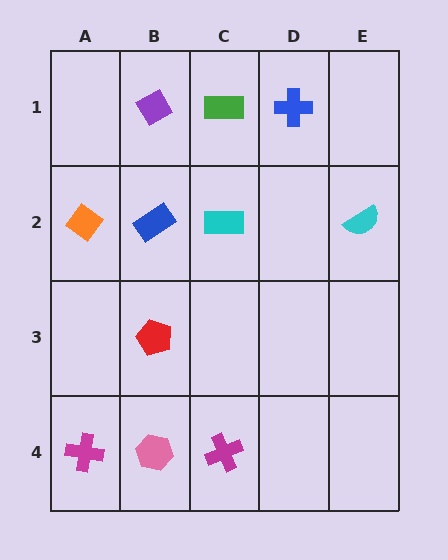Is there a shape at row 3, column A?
No, that cell is empty.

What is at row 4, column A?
A magenta cross.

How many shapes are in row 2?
4 shapes.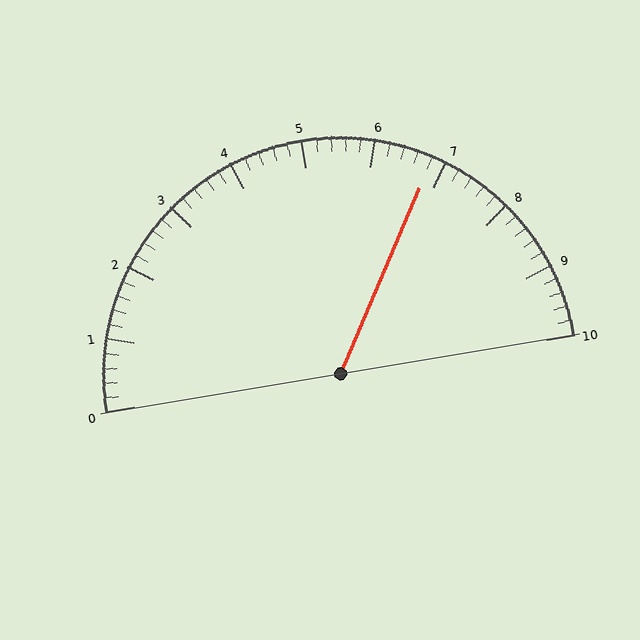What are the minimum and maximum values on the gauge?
The gauge ranges from 0 to 10.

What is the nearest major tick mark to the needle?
The nearest major tick mark is 7.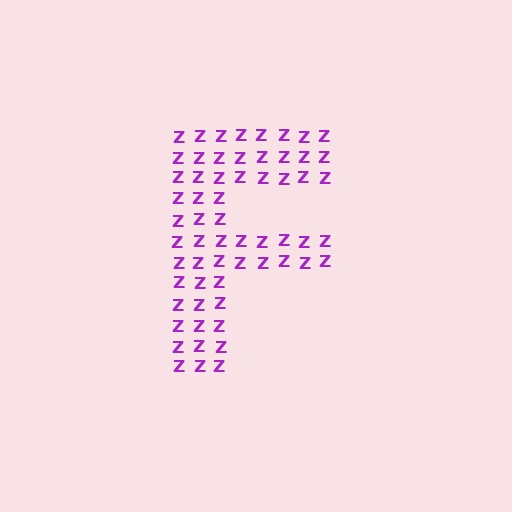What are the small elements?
The small elements are letter Z's.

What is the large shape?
The large shape is the letter F.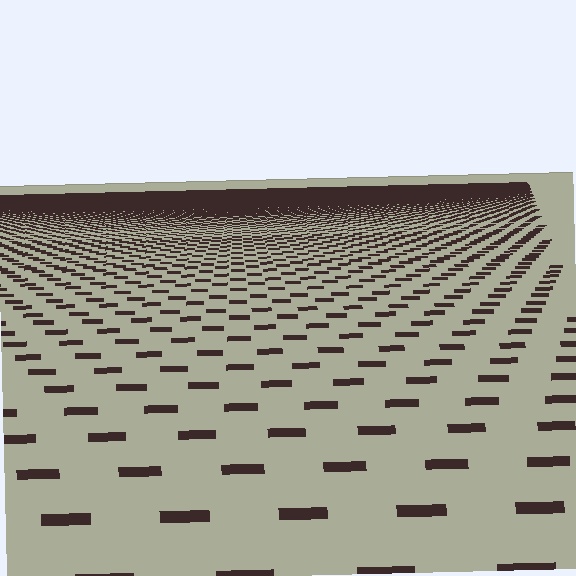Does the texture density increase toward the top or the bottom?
Density increases toward the top.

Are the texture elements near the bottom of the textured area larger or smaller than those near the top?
Larger. Near the bottom, elements are closer to the viewer and appear at a bigger on-screen size.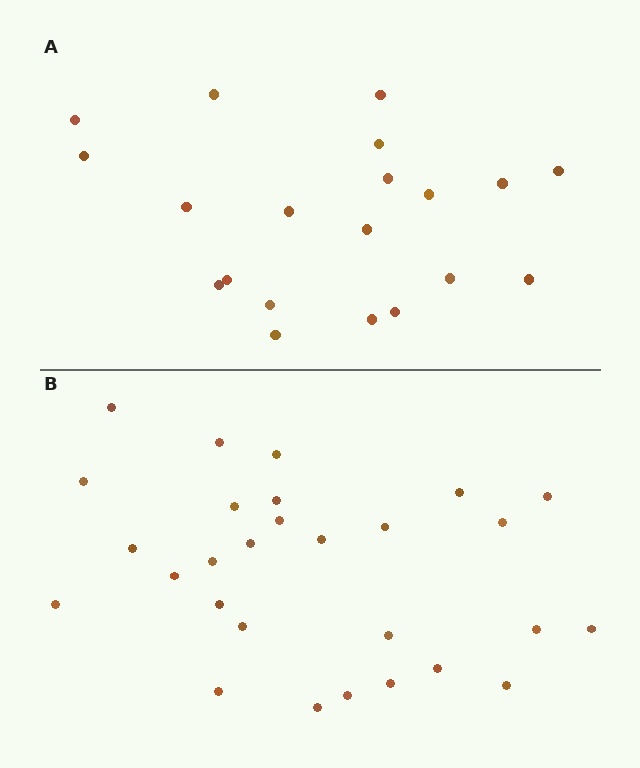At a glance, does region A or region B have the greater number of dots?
Region B (the bottom region) has more dots.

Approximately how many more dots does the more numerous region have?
Region B has roughly 8 or so more dots than region A.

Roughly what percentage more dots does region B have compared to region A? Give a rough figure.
About 40% more.